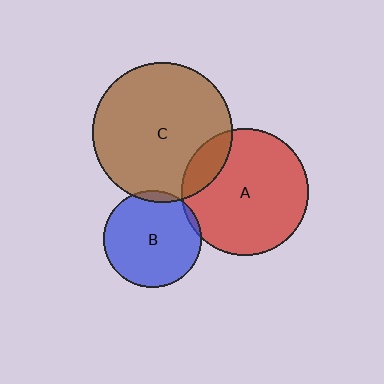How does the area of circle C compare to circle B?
Approximately 2.1 times.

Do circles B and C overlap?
Yes.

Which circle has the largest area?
Circle C (brown).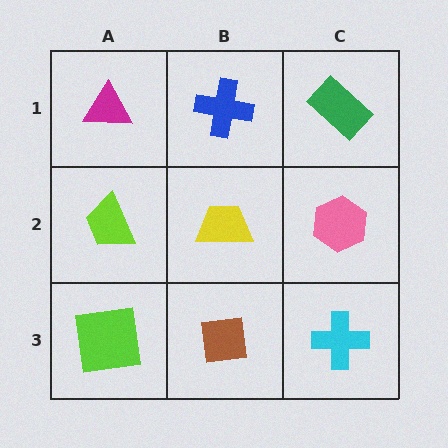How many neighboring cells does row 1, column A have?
2.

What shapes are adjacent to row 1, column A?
A lime trapezoid (row 2, column A), a blue cross (row 1, column B).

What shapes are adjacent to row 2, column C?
A green rectangle (row 1, column C), a cyan cross (row 3, column C), a yellow trapezoid (row 2, column B).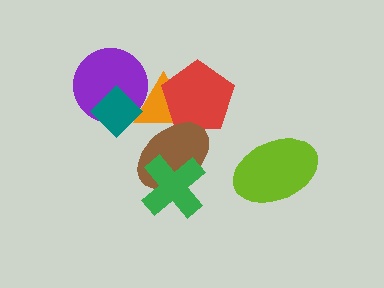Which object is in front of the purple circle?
The teal diamond is in front of the purple circle.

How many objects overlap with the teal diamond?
2 objects overlap with the teal diamond.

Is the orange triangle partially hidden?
Yes, it is partially covered by another shape.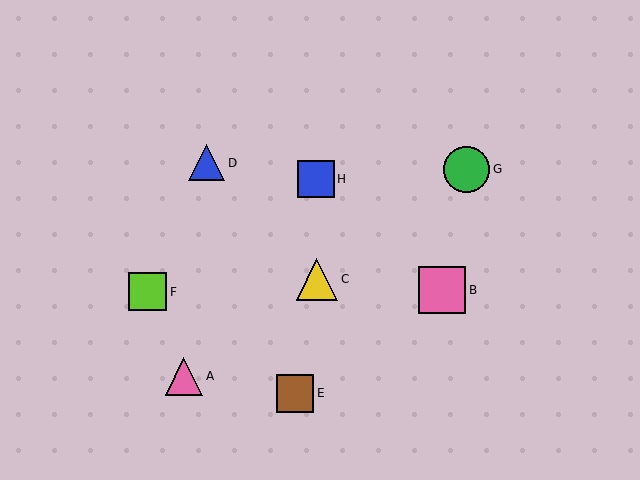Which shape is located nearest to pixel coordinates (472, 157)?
The green circle (labeled G) at (467, 169) is nearest to that location.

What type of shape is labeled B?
Shape B is a pink square.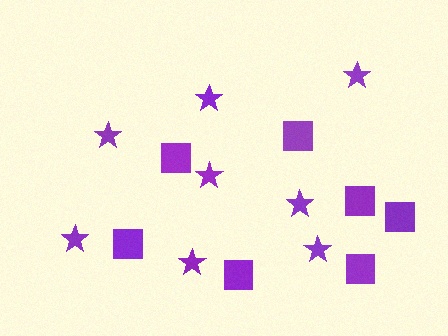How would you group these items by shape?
There are 2 groups: one group of stars (8) and one group of squares (7).